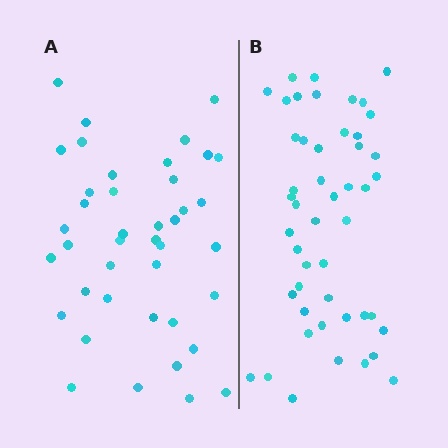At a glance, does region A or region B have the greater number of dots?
Region B (the right region) has more dots.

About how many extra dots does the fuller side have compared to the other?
Region B has roughly 8 or so more dots than region A.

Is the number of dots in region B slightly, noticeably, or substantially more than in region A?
Region B has only slightly more — the two regions are fairly close. The ratio is roughly 1.2 to 1.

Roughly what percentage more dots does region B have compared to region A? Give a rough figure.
About 15% more.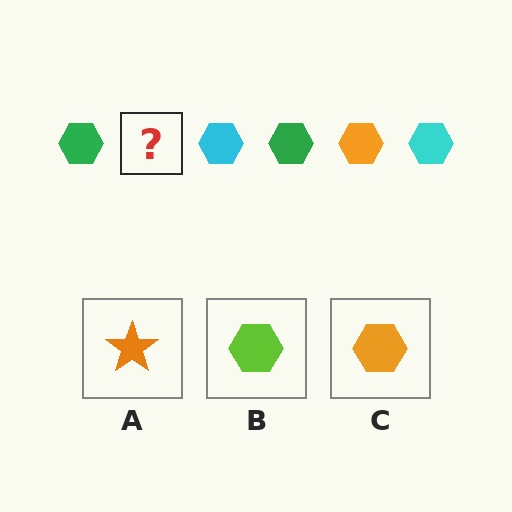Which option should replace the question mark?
Option C.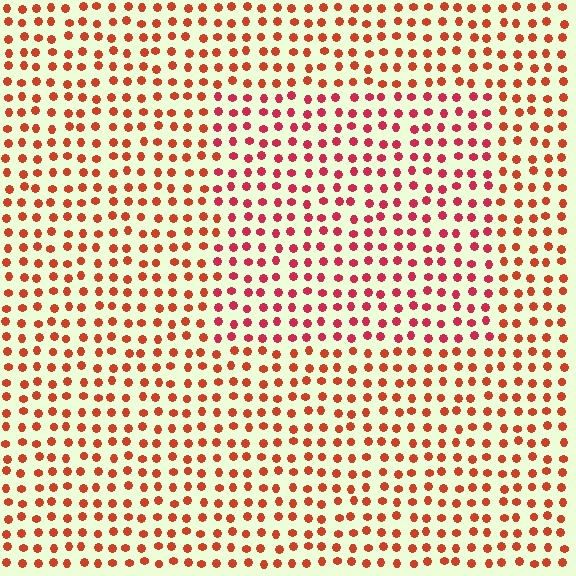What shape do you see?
I see a rectangle.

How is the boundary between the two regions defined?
The boundary is defined purely by a slight shift in hue (about 24 degrees). Spacing, size, and orientation are identical on both sides.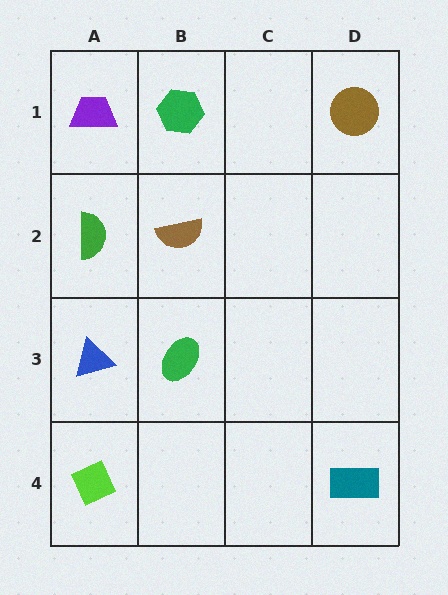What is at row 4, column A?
A lime diamond.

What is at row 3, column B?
A green ellipse.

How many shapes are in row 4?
2 shapes.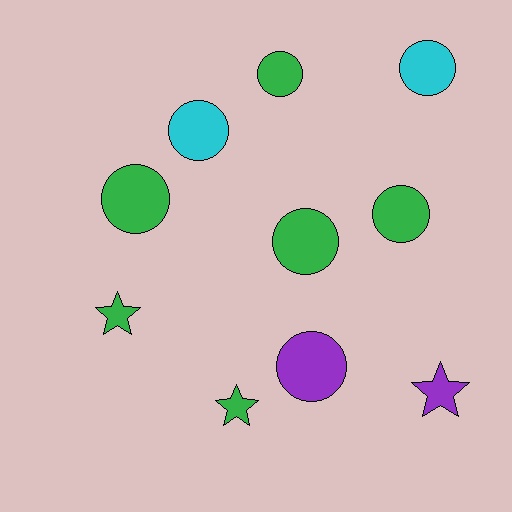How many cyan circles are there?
There are 2 cyan circles.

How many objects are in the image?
There are 10 objects.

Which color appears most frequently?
Green, with 6 objects.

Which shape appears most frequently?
Circle, with 7 objects.